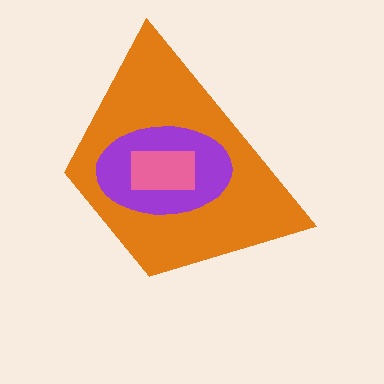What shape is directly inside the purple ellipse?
The pink rectangle.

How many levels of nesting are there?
3.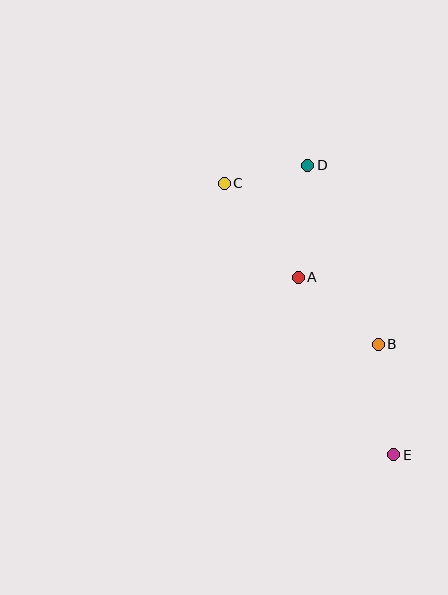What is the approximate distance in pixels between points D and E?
The distance between D and E is approximately 302 pixels.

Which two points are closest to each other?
Points C and D are closest to each other.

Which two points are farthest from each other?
Points C and E are farthest from each other.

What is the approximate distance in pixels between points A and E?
The distance between A and E is approximately 202 pixels.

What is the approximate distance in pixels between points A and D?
The distance between A and D is approximately 112 pixels.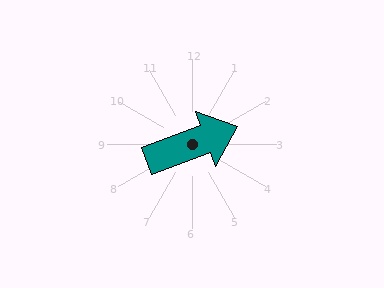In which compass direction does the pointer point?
East.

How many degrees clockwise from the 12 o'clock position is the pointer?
Approximately 69 degrees.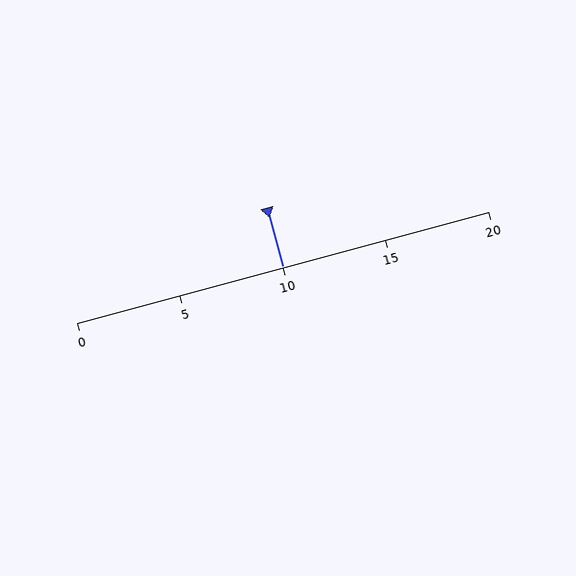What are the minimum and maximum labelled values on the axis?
The axis runs from 0 to 20.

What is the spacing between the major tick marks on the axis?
The major ticks are spaced 5 apart.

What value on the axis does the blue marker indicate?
The marker indicates approximately 10.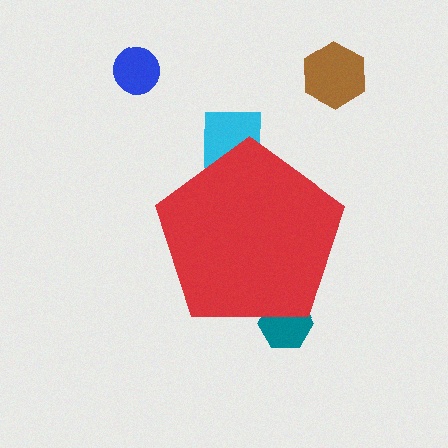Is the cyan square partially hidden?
Yes, the cyan square is partially hidden behind the red pentagon.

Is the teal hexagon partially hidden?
Yes, the teal hexagon is partially hidden behind the red pentagon.